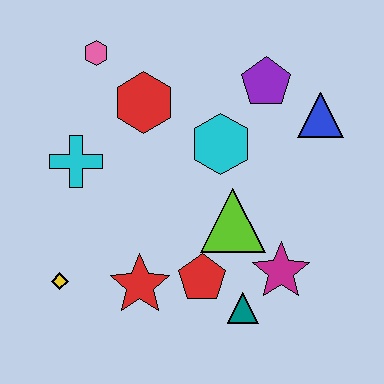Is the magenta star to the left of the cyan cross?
No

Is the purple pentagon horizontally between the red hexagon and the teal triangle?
No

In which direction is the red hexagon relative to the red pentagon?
The red hexagon is above the red pentagon.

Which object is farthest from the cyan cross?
The blue triangle is farthest from the cyan cross.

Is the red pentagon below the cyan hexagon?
Yes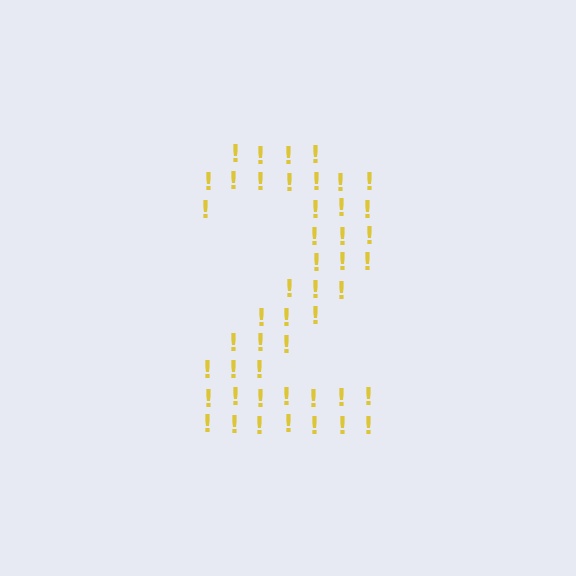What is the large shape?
The large shape is the digit 2.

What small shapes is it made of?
It is made of small exclamation marks.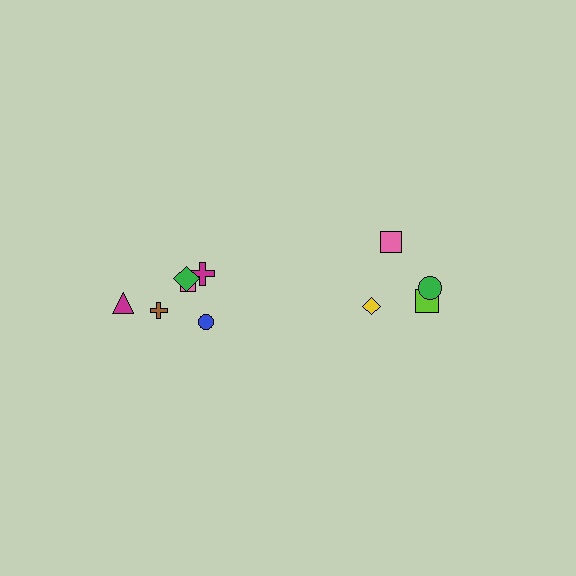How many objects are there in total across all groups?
There are 10 objects.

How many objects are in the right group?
There are 4 objects.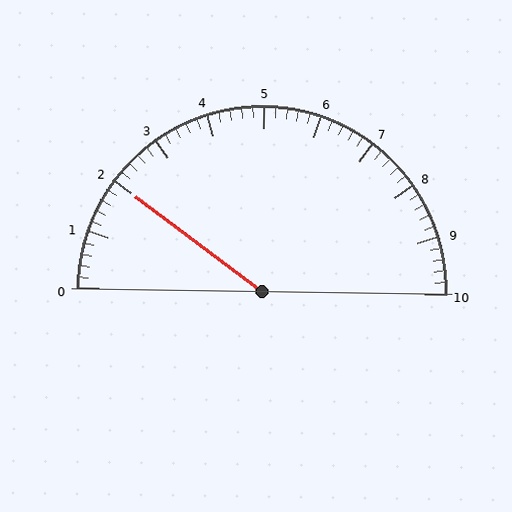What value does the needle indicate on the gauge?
The needle indicates approximately 2.0.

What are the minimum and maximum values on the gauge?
The gauge ranges from 0 to 10.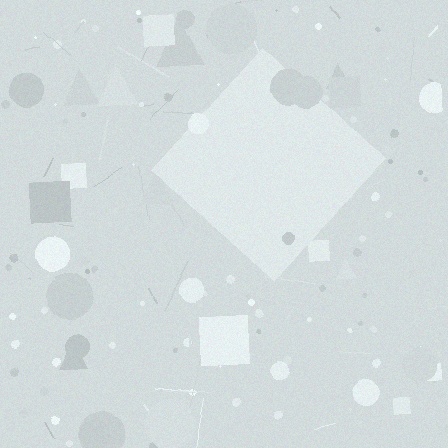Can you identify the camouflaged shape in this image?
The camouflaged shape is a diamond.